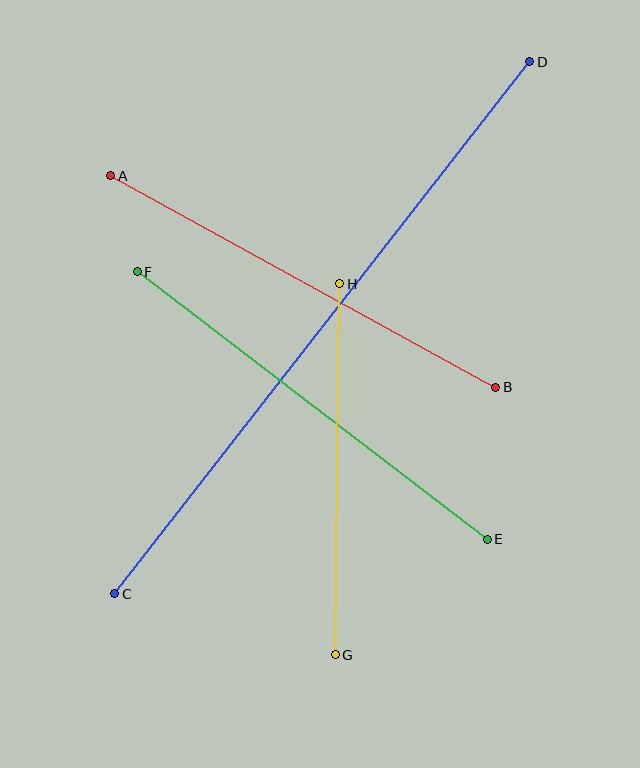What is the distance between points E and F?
The distance is approximately 441 pixels.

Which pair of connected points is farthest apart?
Points C and D are farthest apart.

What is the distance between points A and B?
The distance is approximately 439 pixels.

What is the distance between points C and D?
The distance is approximately 675 pixels.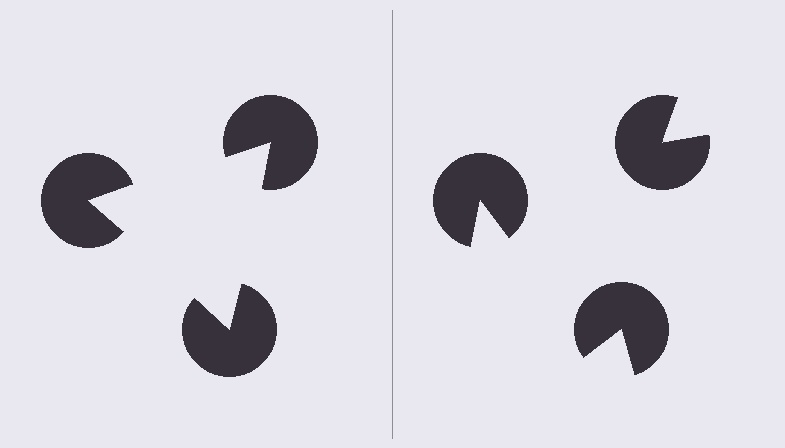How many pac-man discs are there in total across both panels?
6 — 3 on each side.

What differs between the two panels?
The pac-man discs are positioned identically on both sides; only the wedge orientations differ. On the left they align to a triangle; on the right they are misaligned.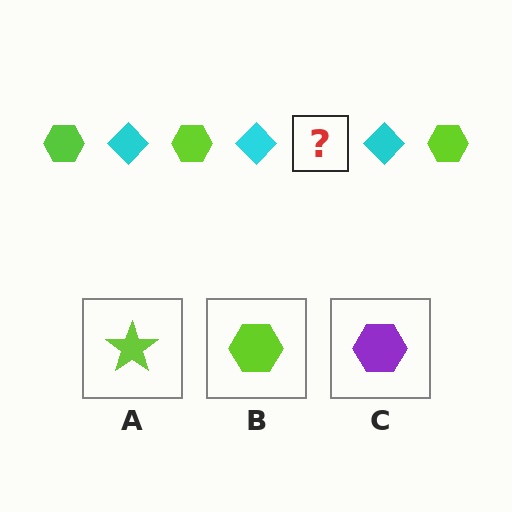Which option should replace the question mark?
Option B.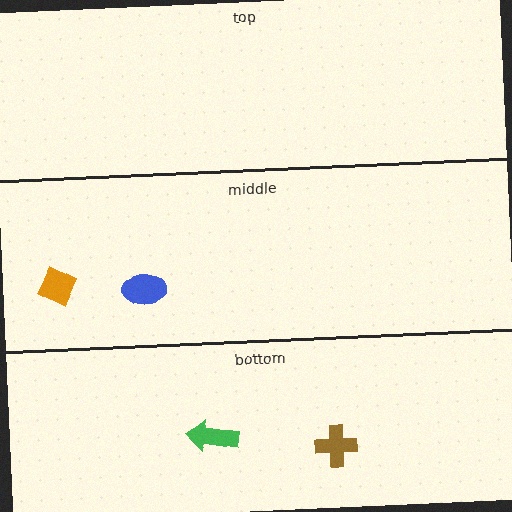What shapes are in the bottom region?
The brown cross, the green arrow.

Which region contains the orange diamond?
The middle region.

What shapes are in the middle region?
The orange diamond, the blue ellipse.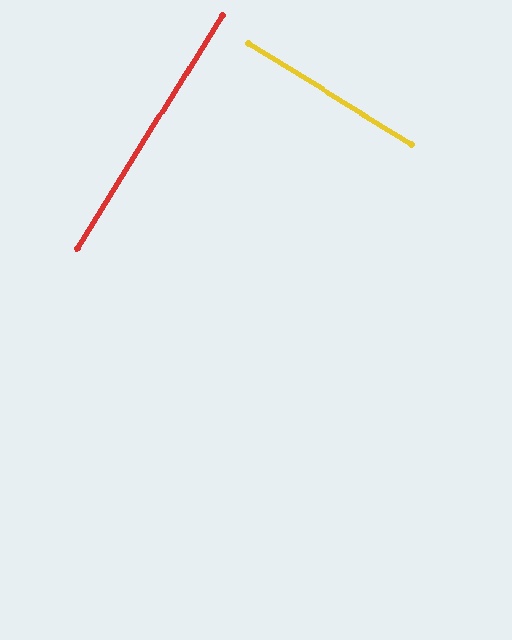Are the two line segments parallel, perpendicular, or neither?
Perpendicular — they meet at approximately 90°.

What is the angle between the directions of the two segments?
Approximately 90 degrees.